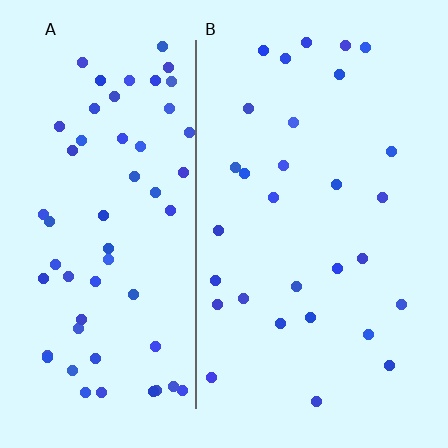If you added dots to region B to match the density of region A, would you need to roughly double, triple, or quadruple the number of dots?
Approximately double.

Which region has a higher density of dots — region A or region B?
A (the left).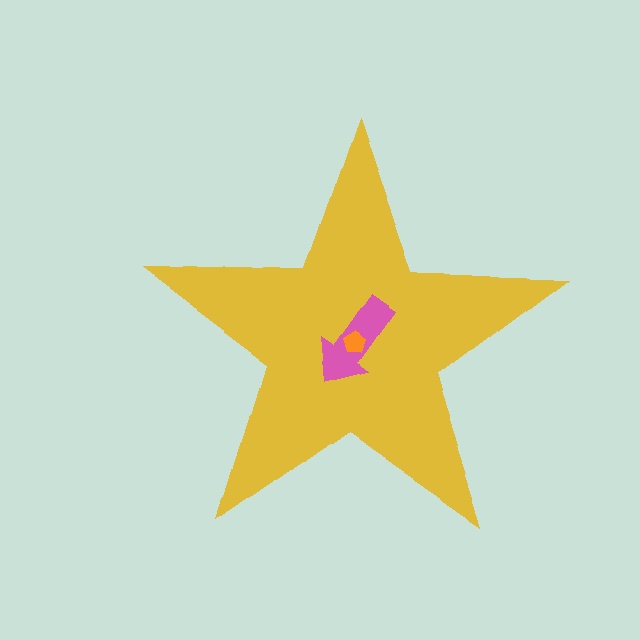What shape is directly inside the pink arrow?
The orange pentagon.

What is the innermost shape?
The orange pentagon.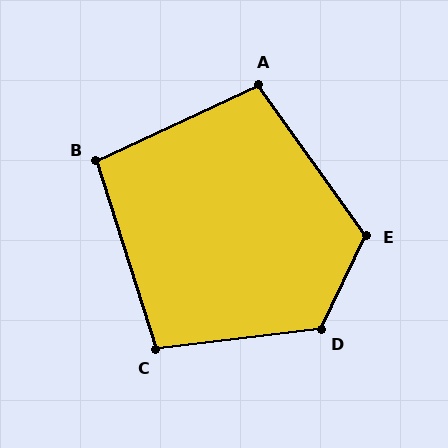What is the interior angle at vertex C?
Approximately 100 degrees (obtuse).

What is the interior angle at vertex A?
Approximately 101 degrees (obtuse).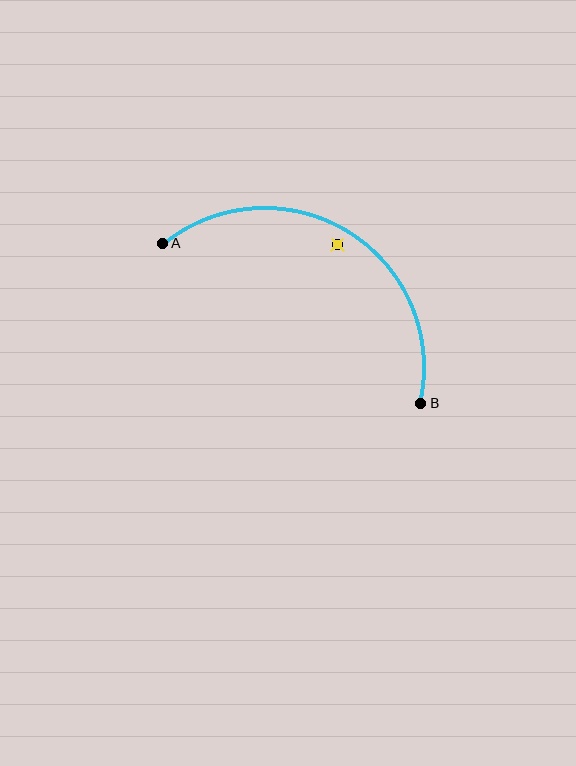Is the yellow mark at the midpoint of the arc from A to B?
No — the yellow mark does not lie on the arc at all. It sits slightly inside the curve.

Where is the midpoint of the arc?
The arc midpoint is the point on the curve farthest from the straight line joining A and B. It sits above that line.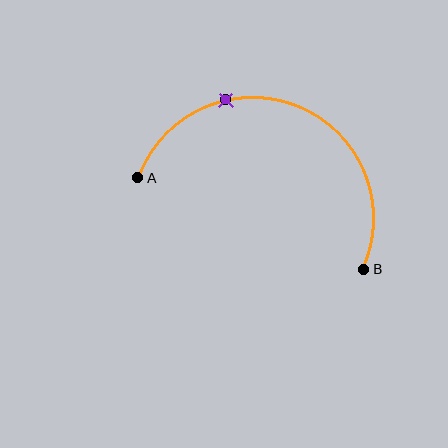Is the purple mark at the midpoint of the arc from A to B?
No. The purple mark lies on the arc but is closer to endpoint A. The arc midpoint would be at the point on the curve equidistant along the arc from both A and B.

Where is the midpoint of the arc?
The arc midpoint is the point on the curve farthest from the straight line joining A and B. It sits above that line.